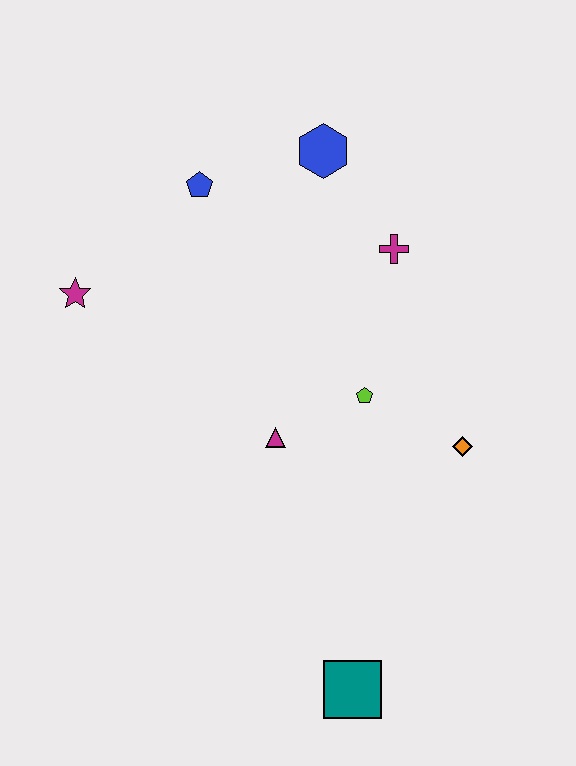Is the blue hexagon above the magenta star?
Yes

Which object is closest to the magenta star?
The blue pentagon is closest to the magenta star.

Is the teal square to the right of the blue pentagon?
Yes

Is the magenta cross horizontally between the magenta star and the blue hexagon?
No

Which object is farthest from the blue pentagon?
The teal square is farthest from the blue pentagon.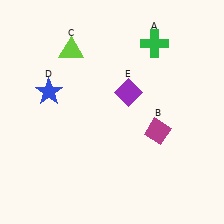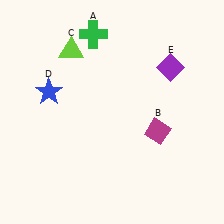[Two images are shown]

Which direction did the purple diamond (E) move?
The purple diamond (E) moved right.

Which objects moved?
The objects that moved are: the green cross (A), the purple diamond (E).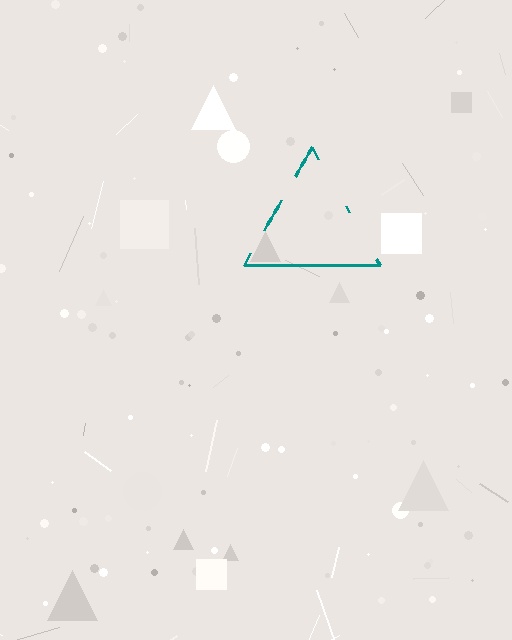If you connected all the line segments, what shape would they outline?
They would outline a triangle.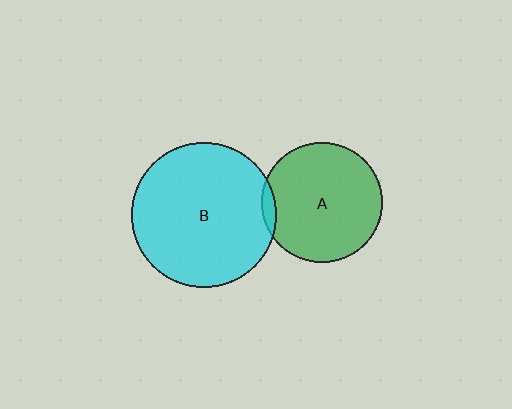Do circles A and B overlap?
Yes.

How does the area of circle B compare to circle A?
Approximately 1.5 times.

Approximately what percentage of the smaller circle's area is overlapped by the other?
Approximately 5%.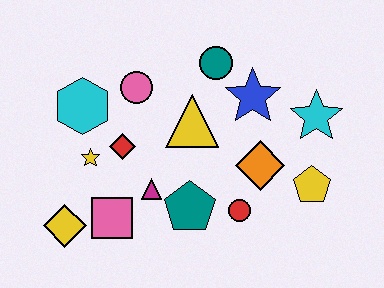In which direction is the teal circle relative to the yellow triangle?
The teal circle is above the yellow triangle.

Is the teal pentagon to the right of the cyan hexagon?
Yes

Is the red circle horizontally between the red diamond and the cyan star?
Yes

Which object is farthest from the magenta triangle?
The cyan star is farthest from the magenta triangle.